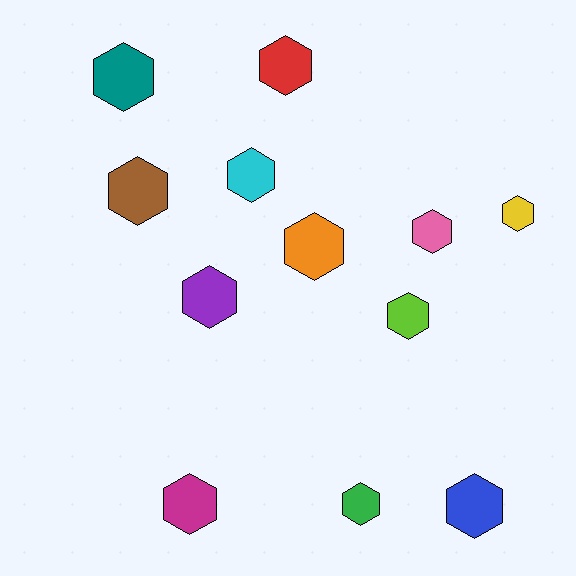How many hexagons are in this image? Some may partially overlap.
There are 12 hexagons.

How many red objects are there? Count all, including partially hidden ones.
There is 1 red object.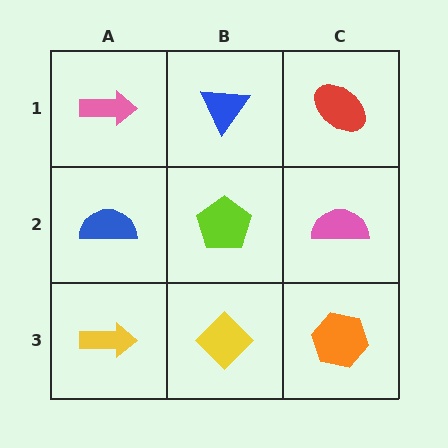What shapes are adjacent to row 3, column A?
A blue semicircle (row 2, column A), a yellow diamond (row 3, column B).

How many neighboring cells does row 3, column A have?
2.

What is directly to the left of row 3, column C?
A yellow diamond.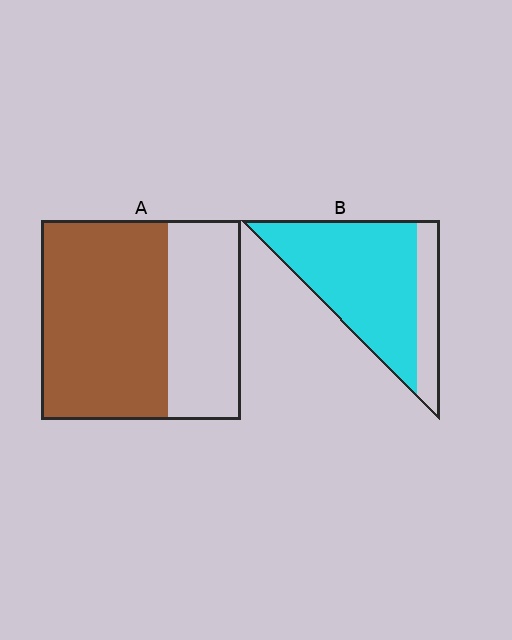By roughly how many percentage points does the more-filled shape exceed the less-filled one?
By roughly 15 percentage points (B over A).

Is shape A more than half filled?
Yes.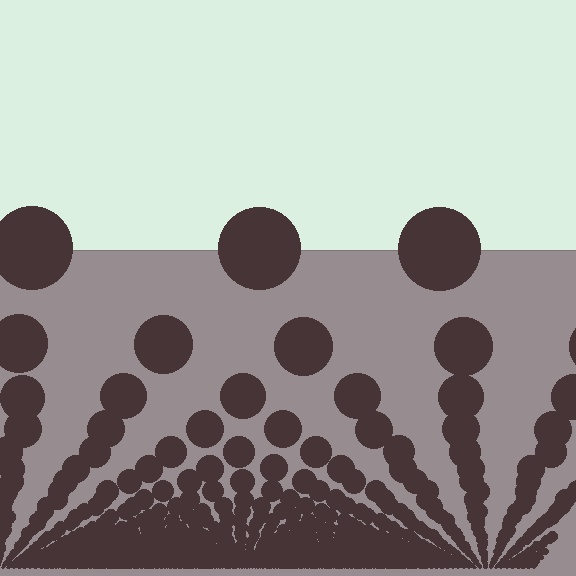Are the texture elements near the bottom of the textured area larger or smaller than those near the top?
Smaller. The gradient is inverted — elements near the bottom are smaller and denser.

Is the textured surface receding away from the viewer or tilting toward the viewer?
The surface appears to tilt toward the viewer. Texture elements get larger and sparser toward the top.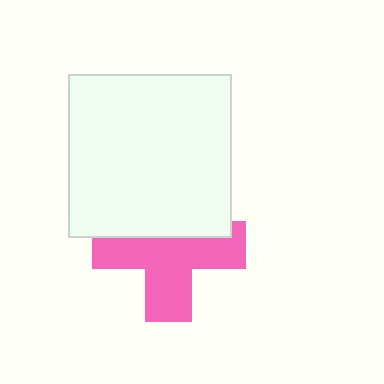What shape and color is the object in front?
The object in front is a white square.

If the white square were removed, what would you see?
You would see the complete pink cross.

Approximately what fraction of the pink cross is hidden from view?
Roughly 39% of the pink cross is hidden behind the white square.